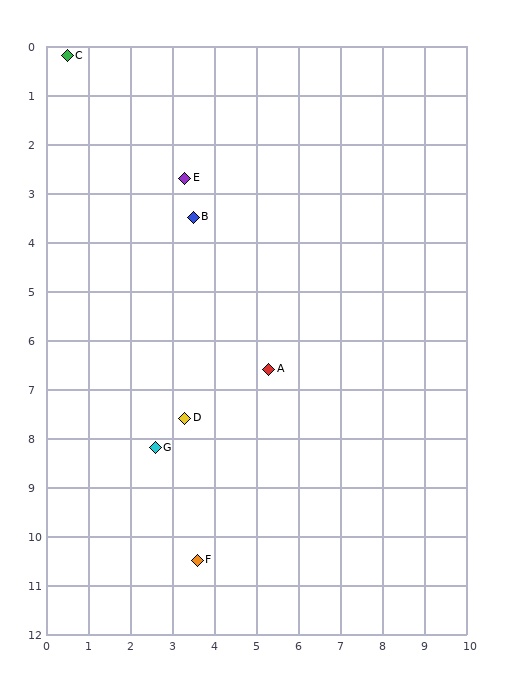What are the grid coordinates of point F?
Point F is at approximately (3.6, 10.5).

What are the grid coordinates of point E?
Point E is at approximately (3.3, 2.7).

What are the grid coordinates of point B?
Point B is at approximately (3.5, 3.5).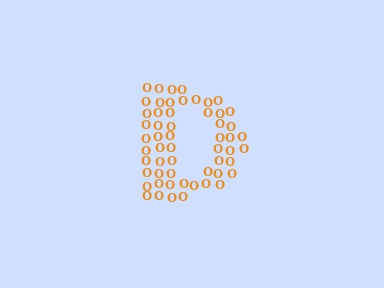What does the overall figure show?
The overall figure shows the letter D.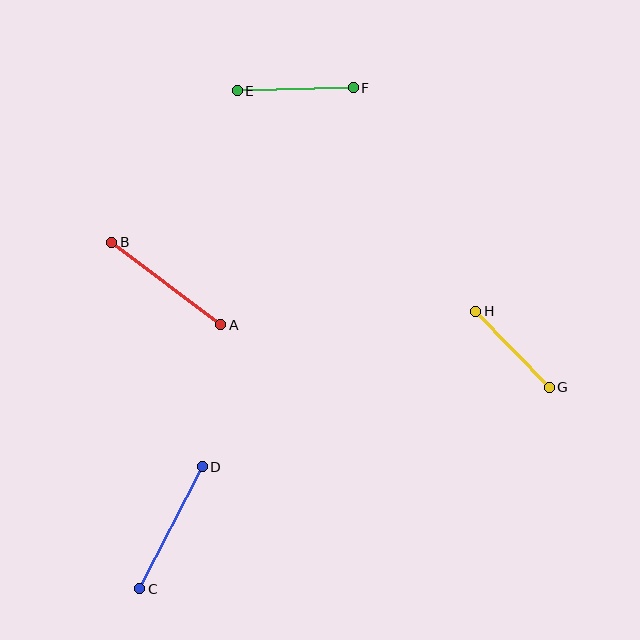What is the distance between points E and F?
The distance is approximately 116 pixels.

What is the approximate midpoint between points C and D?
The midpoint is at approximately (171, 528) pixels.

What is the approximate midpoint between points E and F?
The midpoint is at approximately (295, 89) pixels.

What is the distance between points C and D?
The distance is approximately 137 pixels.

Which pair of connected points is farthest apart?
Points C and D are farthest apart.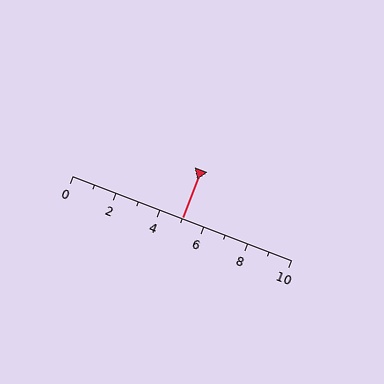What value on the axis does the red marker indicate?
The marker indicates approximately 5.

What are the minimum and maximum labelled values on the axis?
The axis runs from 0 to 10.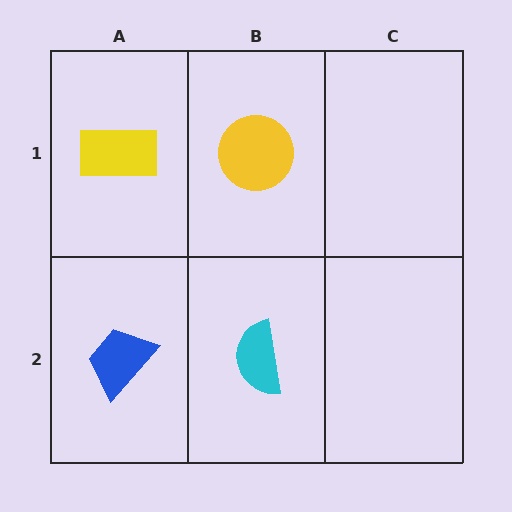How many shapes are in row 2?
2 shapes.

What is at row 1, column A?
A yellow rectangle.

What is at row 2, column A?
A blue trapezoid.